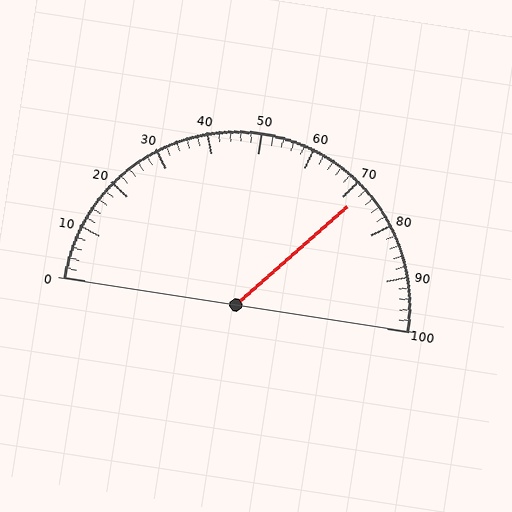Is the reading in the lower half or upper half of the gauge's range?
The reading is in the upper half of the range (0 to 100).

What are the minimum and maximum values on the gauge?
The gauge ranges from 0 to 100.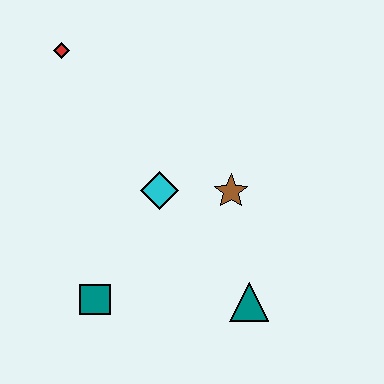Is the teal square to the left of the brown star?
Yes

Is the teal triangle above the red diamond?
No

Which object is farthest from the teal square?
The red diamond is farthest from the teal square.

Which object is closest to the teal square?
The cyan diamond is closest to the teal square.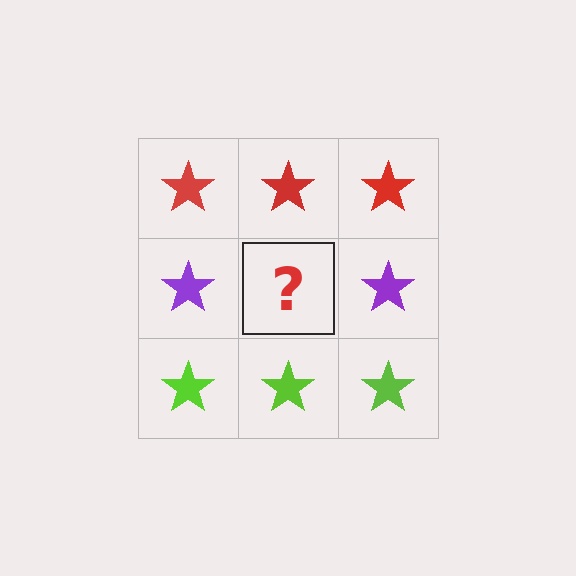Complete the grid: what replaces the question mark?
The question mark should be replaced with a purple star.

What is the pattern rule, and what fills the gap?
The rule is that each row has a consistent color. The gap should be filled with a purple star.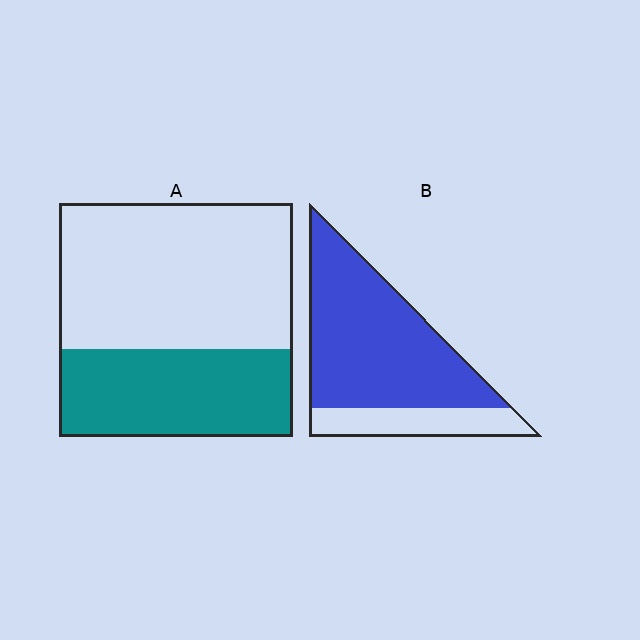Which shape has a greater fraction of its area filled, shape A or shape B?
Shape B.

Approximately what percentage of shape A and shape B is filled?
A is approximately 40% and B is approximately 75%.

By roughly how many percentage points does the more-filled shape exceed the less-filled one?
By roughly 40 percentage points (B over A).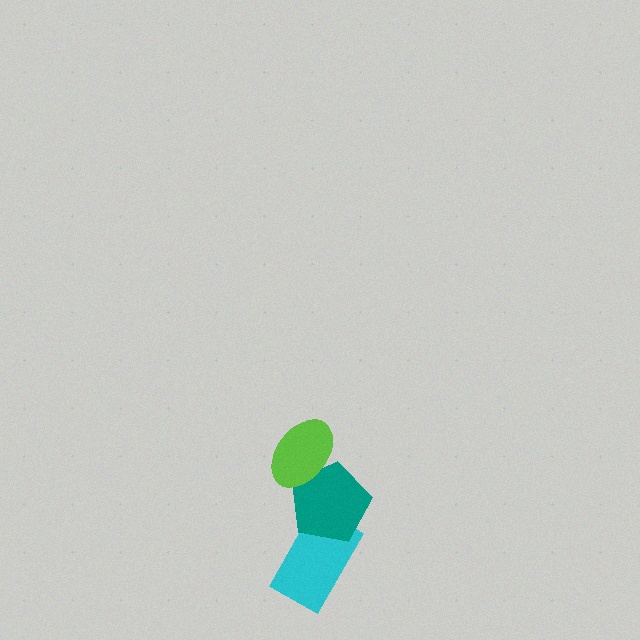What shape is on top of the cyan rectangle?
The teal pentagon is on top of the cyan rectangle.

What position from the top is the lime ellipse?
The lime ellipse is 1st from the top.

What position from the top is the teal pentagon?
The teal pentagon is 2nd from the top.